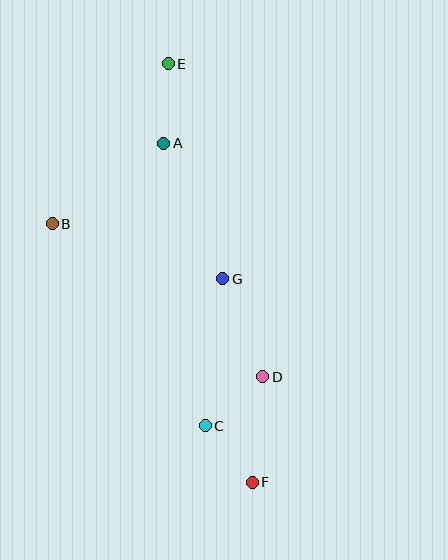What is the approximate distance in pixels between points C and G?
The distance between C and G is approximately 148 pixels.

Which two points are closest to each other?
Points C and F are closest to each other.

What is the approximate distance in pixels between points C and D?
The distance between C and D is approximately 75 pixels.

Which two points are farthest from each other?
Points E and F are farthest from each other.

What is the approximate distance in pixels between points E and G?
The distance between E and G is approximately 222 pixels.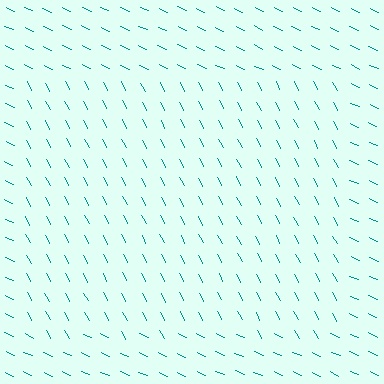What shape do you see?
I see a rectangle.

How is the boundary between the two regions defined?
The boundary is defined purely by a change in line orientation (approximately 38 degrees difference). All lines are the same color and thickness.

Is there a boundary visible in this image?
Yes, there is a texture boundary formed by a change in line orientation.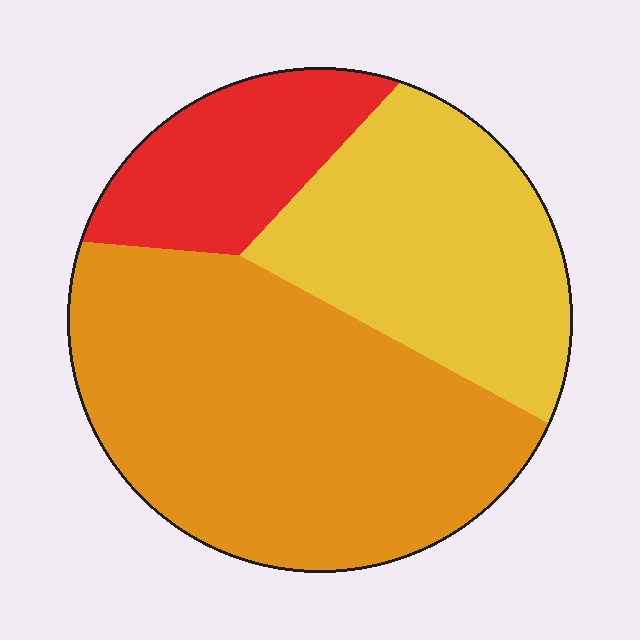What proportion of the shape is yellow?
Yellow takes up between a quarter and a half of the shape.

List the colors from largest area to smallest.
From largest to smallest: orange, yellow, red.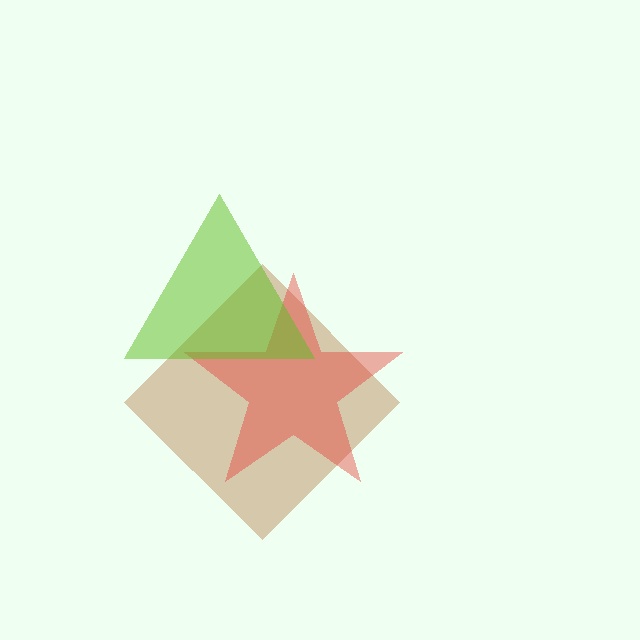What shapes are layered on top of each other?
The layered shapes are: a brown diamond, a red star, a lime triangle.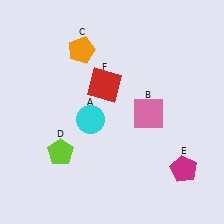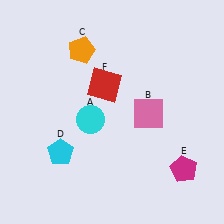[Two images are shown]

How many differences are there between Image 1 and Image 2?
There is 1 difference between the two images.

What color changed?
The pentagon (D) changed from lime in Image 1 to cyan in Image 2.